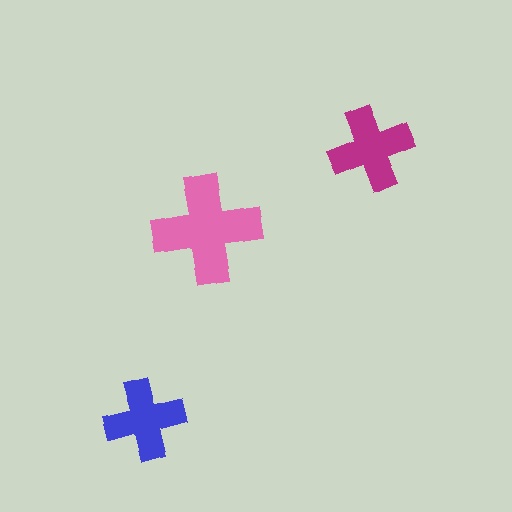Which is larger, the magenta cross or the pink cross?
The pink one.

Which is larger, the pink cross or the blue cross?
The pink one.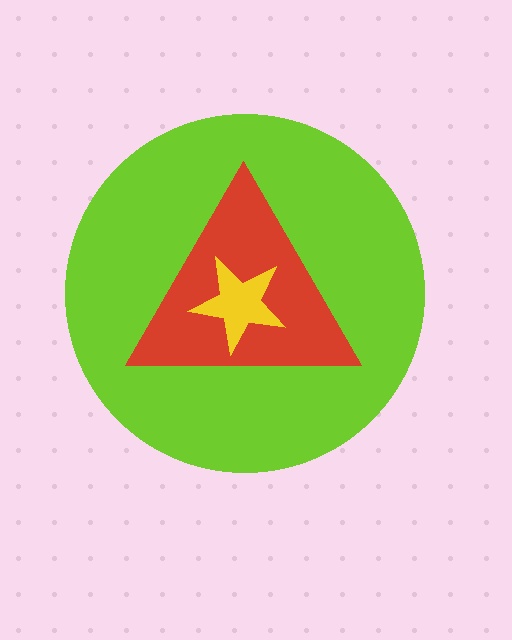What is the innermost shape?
The yellow star.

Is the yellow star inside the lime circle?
Yes.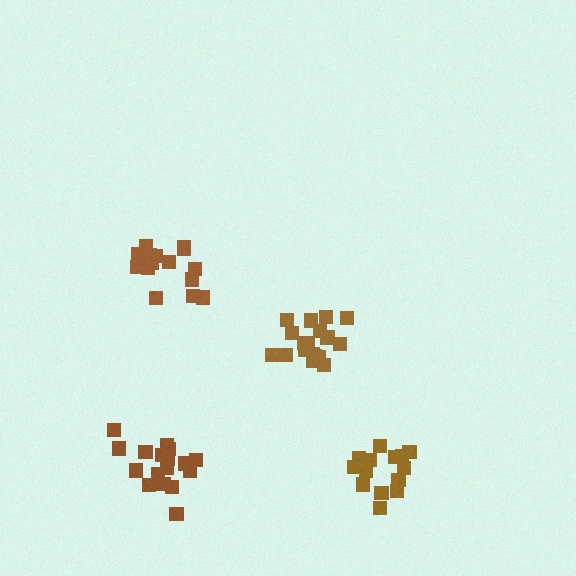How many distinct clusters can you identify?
There are 4 distinct clusters.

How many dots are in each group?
Group 1: 14 dots, Group 2: 17 dots, Group 3: 18 dots, Group 4: 16 dots (65 total).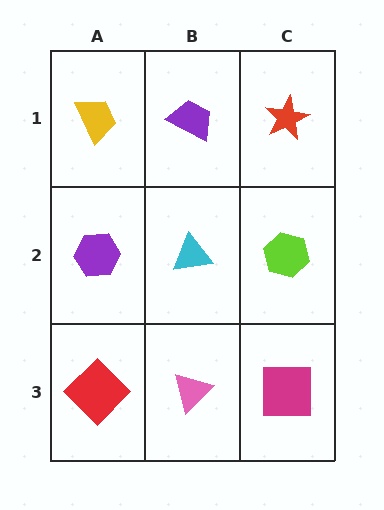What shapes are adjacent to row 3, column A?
A purple hexagon (row 2, column A), a pink triangle (row 3, column B).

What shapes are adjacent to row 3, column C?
A lime hexagon (row 2, column C), a pink triangle (row 3, column B).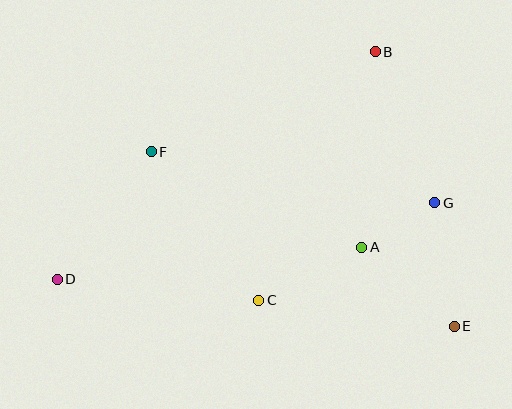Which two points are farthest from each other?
Points D and E are farthest from each other.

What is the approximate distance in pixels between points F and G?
The distance between F and G is approximately 288 pixels.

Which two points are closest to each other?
Points A and G are closest to each other.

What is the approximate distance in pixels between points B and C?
The distance between B and C is approximately 274 pixels.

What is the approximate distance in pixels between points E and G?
The distance between E and G is approximately 125 pixels.